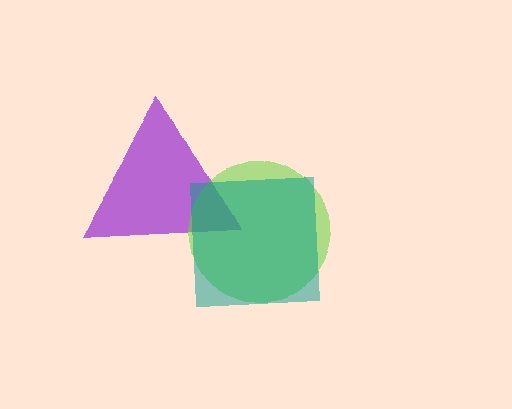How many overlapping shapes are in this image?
There are 3 overlapping shapes in the image.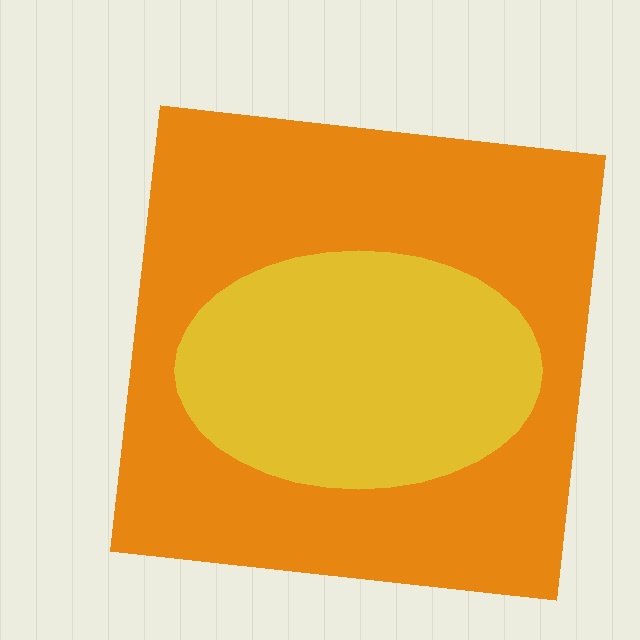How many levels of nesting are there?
2.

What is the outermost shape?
The orange square.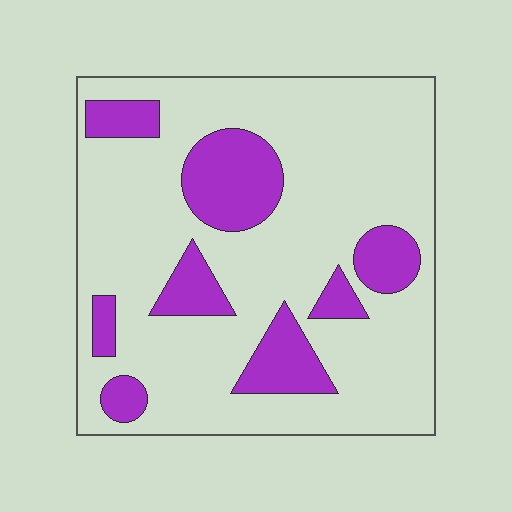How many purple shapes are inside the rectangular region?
8.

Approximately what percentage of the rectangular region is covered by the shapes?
Approximately 20%.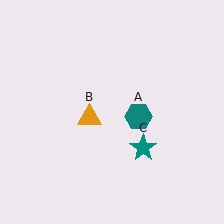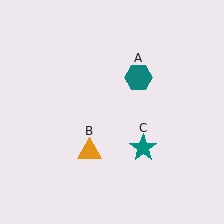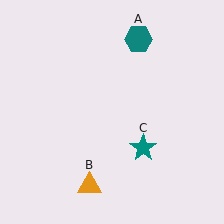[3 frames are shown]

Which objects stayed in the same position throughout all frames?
Teal star (object C) remained stationary.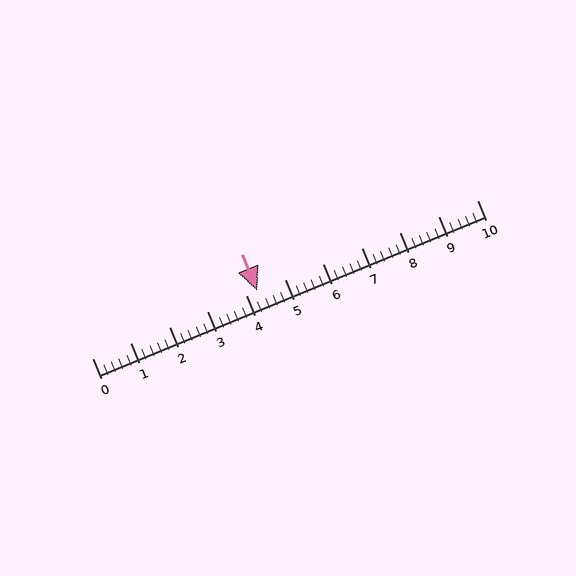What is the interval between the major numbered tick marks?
The major tick marks are spaced 1 units apart.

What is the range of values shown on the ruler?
The ruler shows values from 0 to 10.